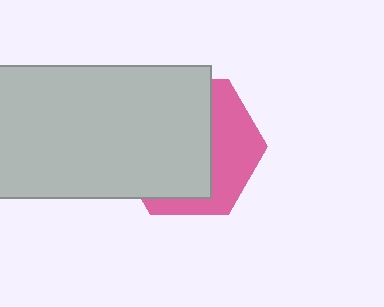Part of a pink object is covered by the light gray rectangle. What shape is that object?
It is a hexagon.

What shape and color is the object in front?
The object in front is a light gray rectangle.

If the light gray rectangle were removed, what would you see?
You would see the complete pink hexagon.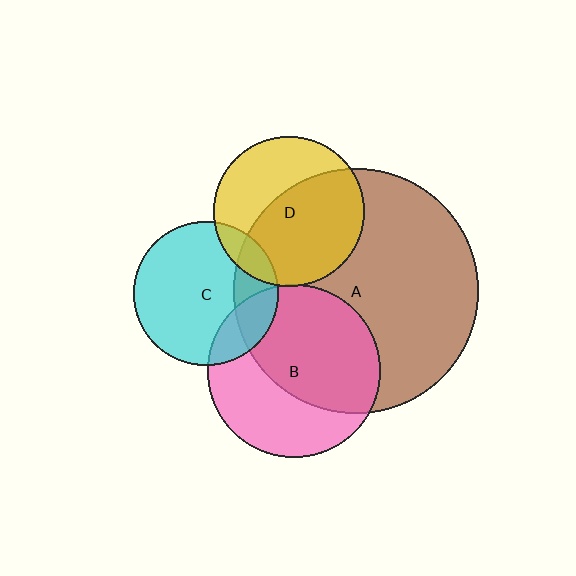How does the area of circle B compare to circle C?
Approximately 1.4 times.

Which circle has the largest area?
Circle A (brown).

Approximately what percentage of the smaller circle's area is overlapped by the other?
Approximately 10%.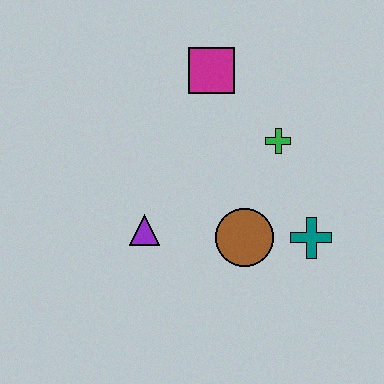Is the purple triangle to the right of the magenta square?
No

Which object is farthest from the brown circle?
The magenta square is farthest from the brown circle.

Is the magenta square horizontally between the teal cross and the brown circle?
No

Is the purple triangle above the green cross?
No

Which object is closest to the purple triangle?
The brown circle is closest to the purple triangle.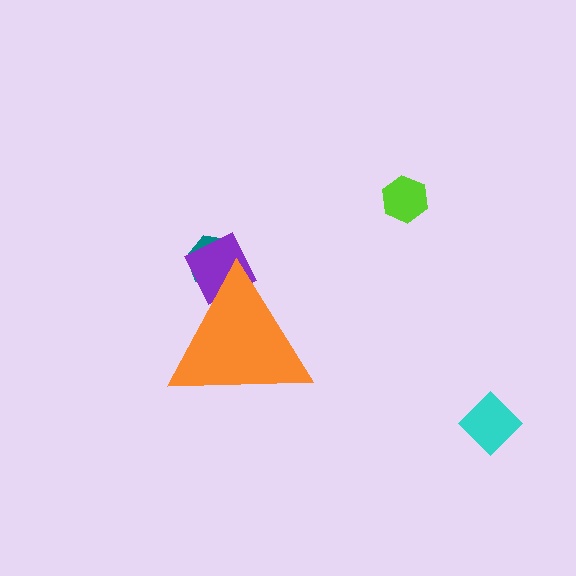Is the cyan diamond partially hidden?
No, the cyan diamond is fully visible.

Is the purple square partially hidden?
Yes, the purple square is partially hidden behind the orange triangle.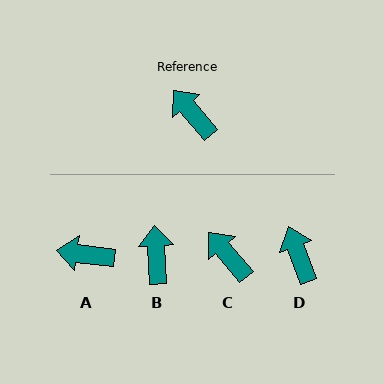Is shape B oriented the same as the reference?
No, it is off by about 37 degrees.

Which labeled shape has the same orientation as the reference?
C.